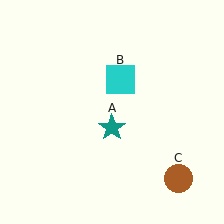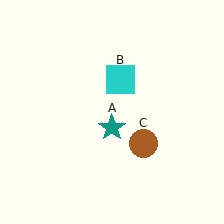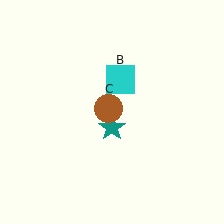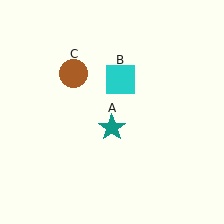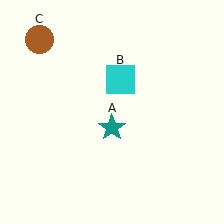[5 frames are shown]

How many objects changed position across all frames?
1 object changed position: brown circle (object C).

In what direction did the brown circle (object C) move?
The brown circle (object C) moved up and to the left.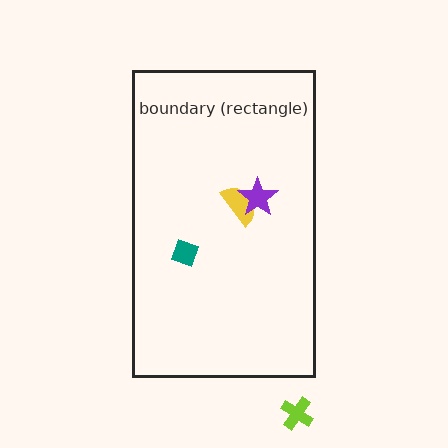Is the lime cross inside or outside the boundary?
Outside.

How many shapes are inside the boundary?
3 inside, 1 outside.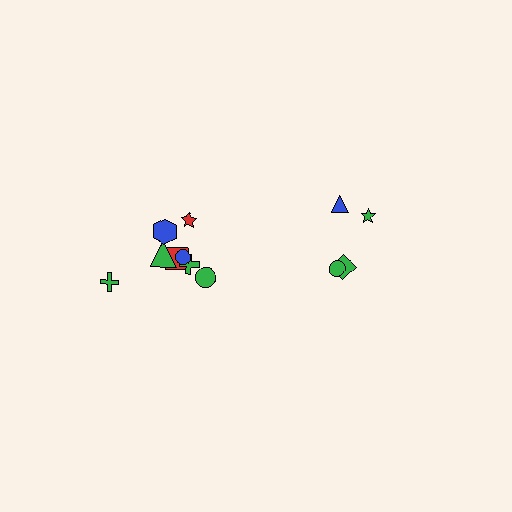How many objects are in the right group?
There are 4 objects.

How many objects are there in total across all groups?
There are 12 objects.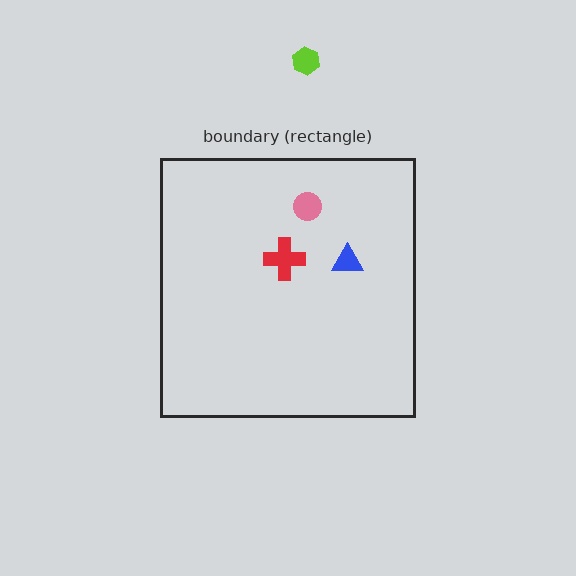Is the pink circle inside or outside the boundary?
Inside.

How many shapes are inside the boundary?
3 inside, 1 outside.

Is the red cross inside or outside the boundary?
Inside.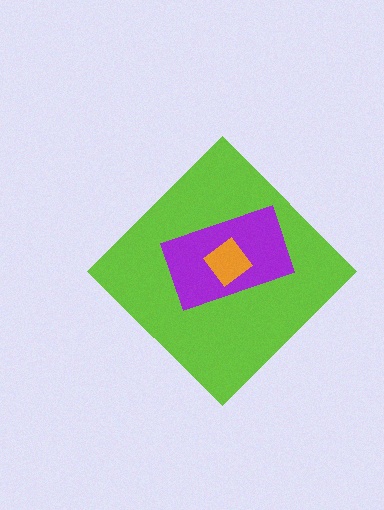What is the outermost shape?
The lime diamond.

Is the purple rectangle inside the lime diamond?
Yes.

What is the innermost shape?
The orange diamond.